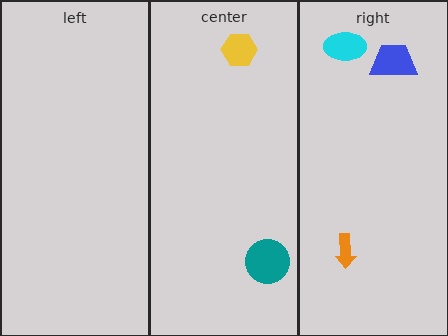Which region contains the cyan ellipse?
The right region.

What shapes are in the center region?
The yellow hexagon, the teal circle.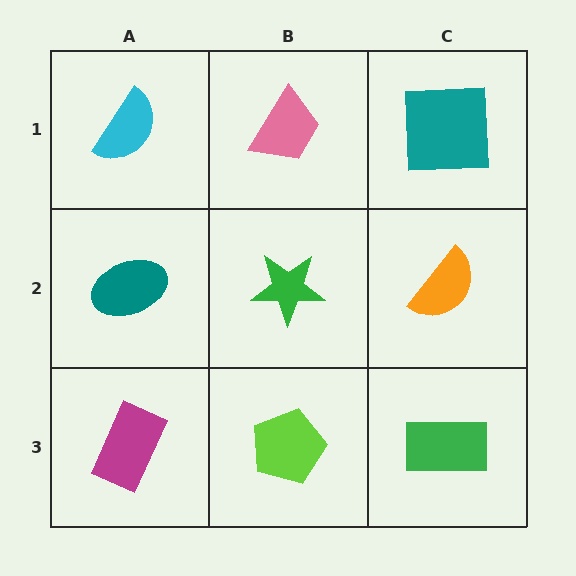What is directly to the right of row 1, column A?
A pink trapezoid.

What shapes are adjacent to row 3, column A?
A teal ellipse (row 2, column A), a lime pentagon (row 3, column B).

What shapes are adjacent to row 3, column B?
A green star (row 2, column B), a magenta rectangle (row 3, column A), a green rectangle (row 3, column C).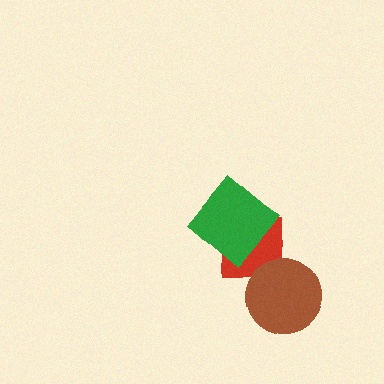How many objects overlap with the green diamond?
1 object overlaps with the green diamond.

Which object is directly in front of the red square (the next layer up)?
The brown circle is directly in front of the red square.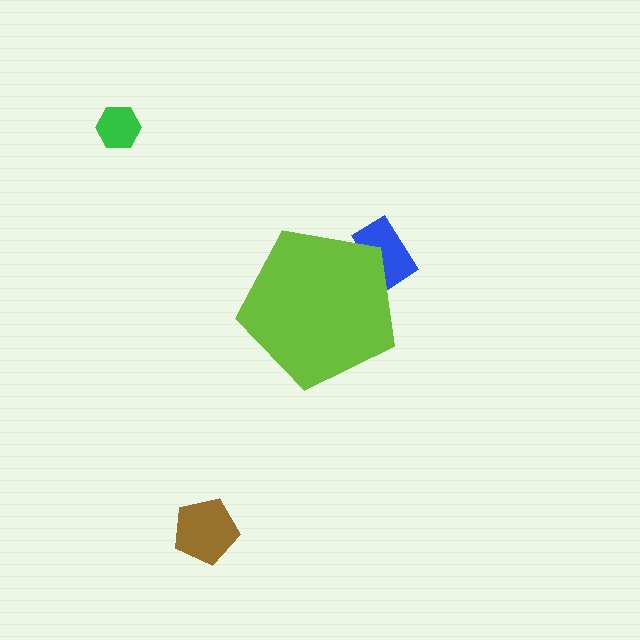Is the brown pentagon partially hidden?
No, the brown pentagon is fully visible.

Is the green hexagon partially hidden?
No, the green hexagon is fully visible.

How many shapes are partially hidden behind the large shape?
1 shape is partially hidden.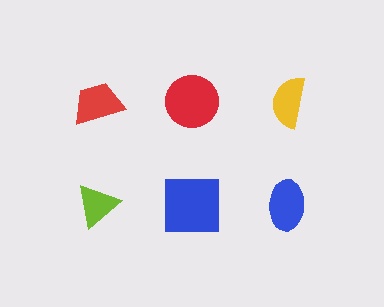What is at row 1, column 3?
A yellow semicircle.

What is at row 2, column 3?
A blue ellipse.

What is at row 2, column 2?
A blue square.